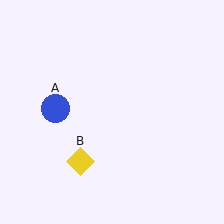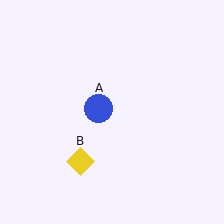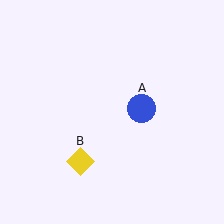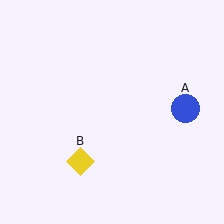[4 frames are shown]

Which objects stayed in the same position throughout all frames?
Yellow diamond (object B) remained stationary.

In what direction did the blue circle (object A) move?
The blue circle (object A) moved right.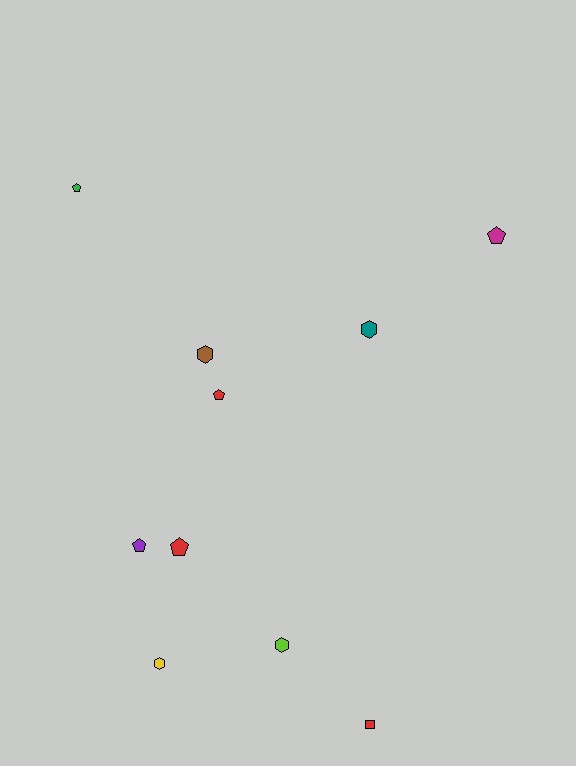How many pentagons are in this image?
There are 5 pentagons.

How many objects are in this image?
There are 10 objects.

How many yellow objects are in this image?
There is 1 yellow object.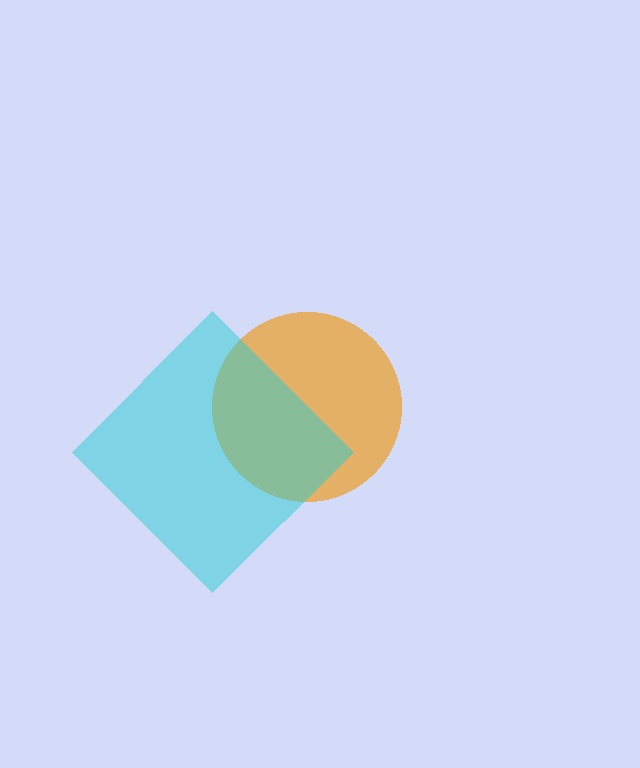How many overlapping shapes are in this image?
There are 2 overlapping shapes in the image.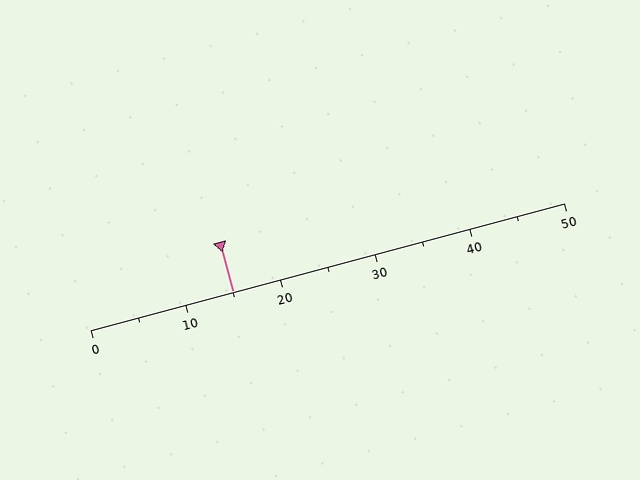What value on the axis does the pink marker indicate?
The marker indicates approximately 15.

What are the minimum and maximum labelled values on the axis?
The axis runs from 0 to 50.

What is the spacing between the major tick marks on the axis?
The major ticks are spaced 10 apart.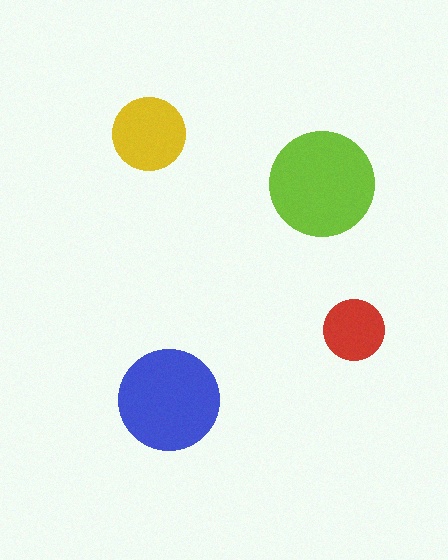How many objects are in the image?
There are 4 objects in the image.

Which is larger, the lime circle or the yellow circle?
The lime one.